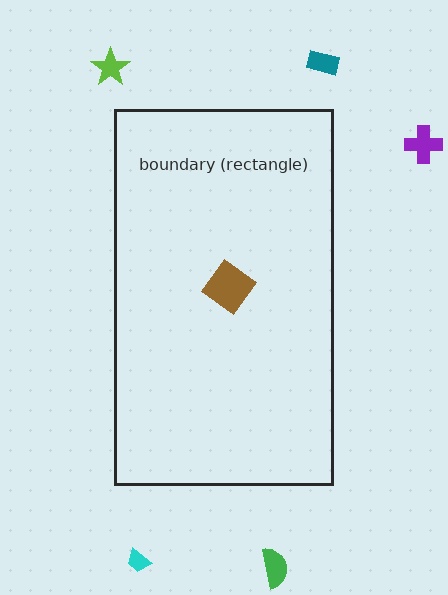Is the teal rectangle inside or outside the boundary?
Outside.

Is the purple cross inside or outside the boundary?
Outside.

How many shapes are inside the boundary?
1 inside, 5 outside.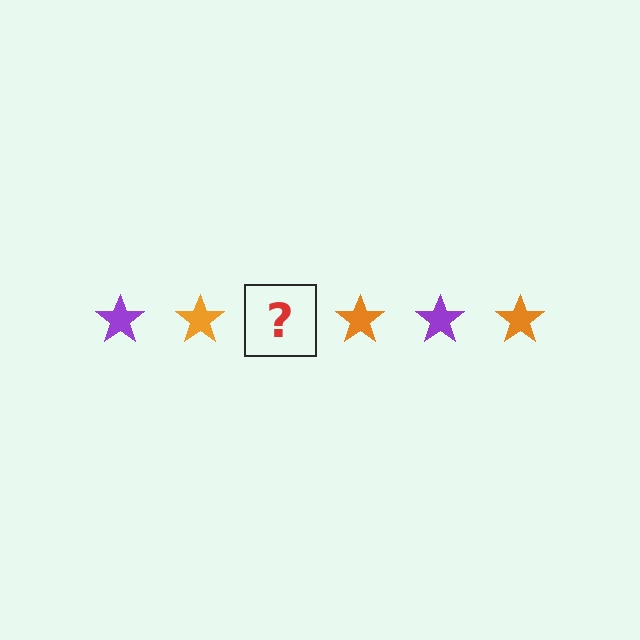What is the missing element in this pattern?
The missing element is a purple star.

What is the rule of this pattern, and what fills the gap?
The rule is that the pattern cycles through purple, orange stars. The gap should be filled with a purple star.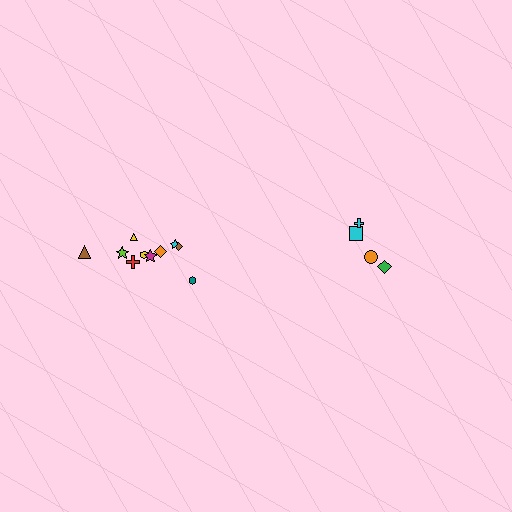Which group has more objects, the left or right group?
The left group.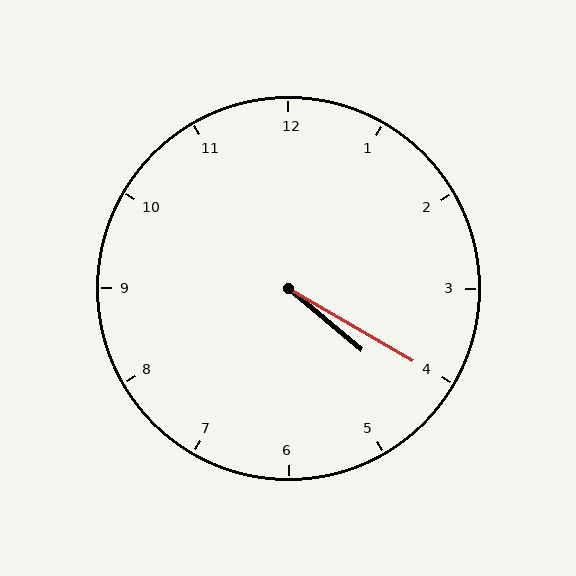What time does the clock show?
4:20.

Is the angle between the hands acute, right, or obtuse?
It is acute.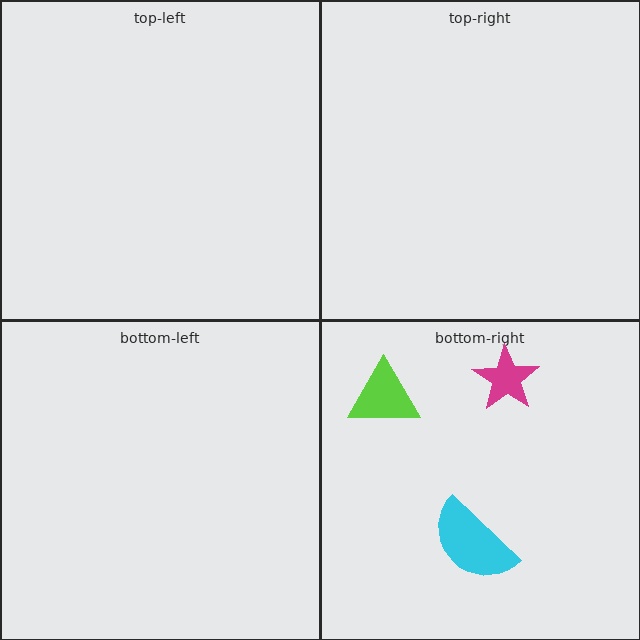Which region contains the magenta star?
The bottom-right region.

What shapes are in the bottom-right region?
The magenta star, the cyan semicircle, the lime triangle.